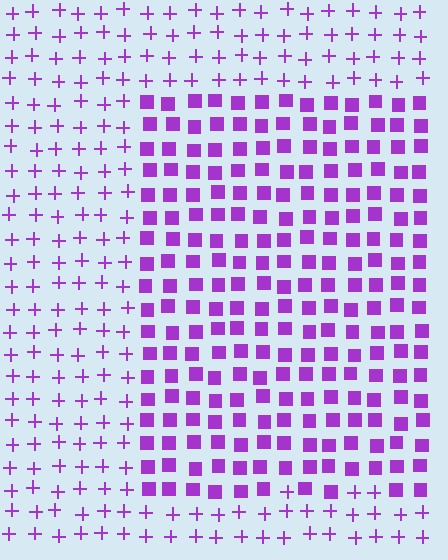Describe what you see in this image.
The image is filled with small purple elements arranged in a uniform grid. A rectangle-shaped region contains squares, while the surrounding area contains plus signs. The boundary is defined purely by the change in element shape.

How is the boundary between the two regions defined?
The boundary is defined by a change in element shape: squares inside vs. plus signs outside. All elements share the same color and spacing.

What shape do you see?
I see a rectangle.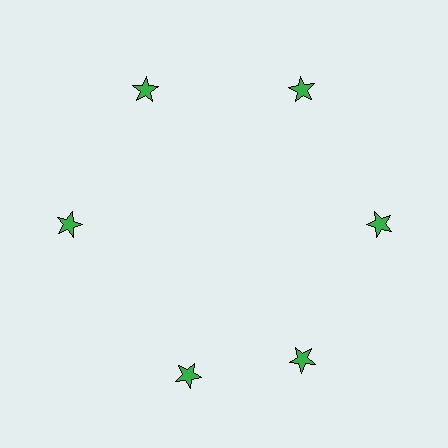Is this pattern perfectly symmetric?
No. The 6 green stars are arranged in a ring, but one element near the 7 o'clock position is rotated out of alignment along the ring, breaking the 6-fold rotational symmetry.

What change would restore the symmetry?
The symmetry would be restored by rotating it back into even spacing with its neighbors so that all 6 stars sit at equal angles and equal distance from the center.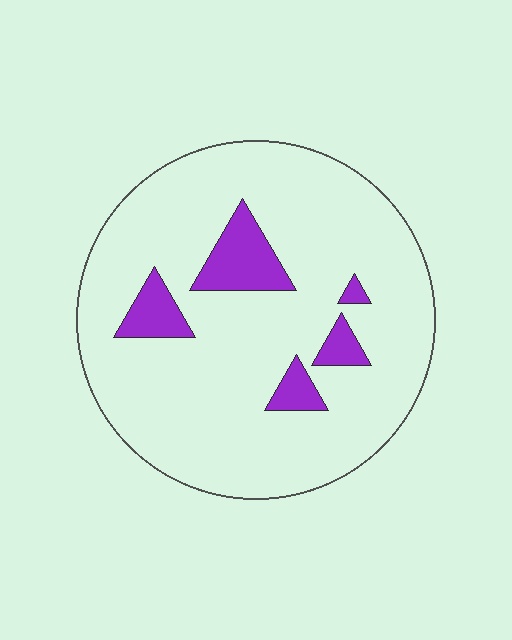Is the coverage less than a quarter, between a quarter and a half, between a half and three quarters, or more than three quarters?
Less than a quarter.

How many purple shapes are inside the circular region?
5.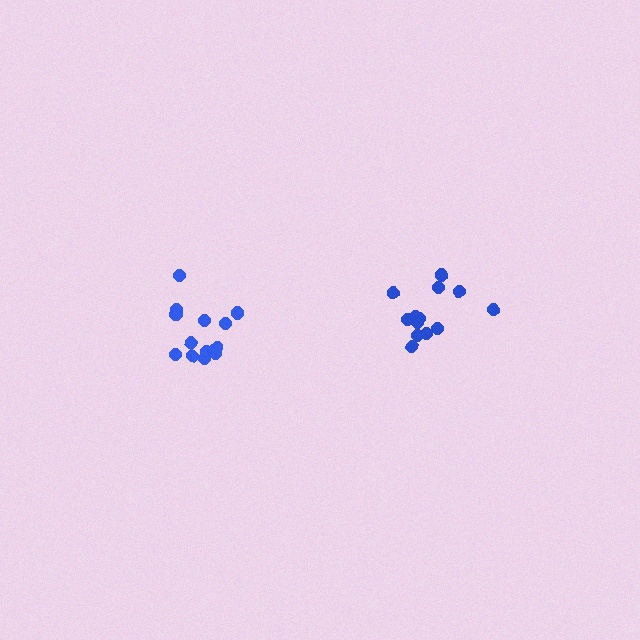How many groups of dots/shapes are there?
There are 2 groups.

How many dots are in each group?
Group 1: 13 dots, Group 2: 13 dots (26 total).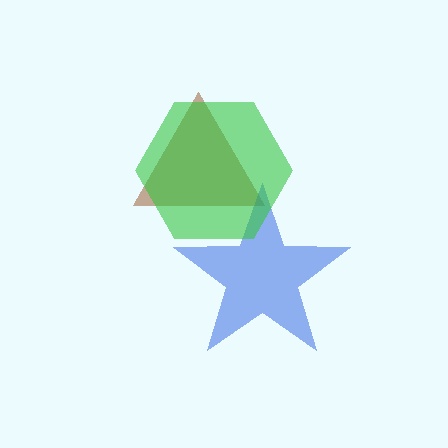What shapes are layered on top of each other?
The layered shapes are: a brown triangle, a blue star, a green hexagon.